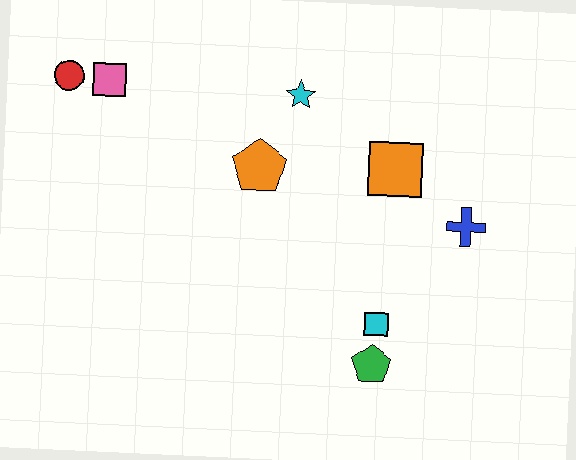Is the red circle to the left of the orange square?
Yes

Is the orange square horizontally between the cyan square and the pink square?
No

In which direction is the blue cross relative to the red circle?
The blue cross is to the right of the red circle.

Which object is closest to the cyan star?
The orange pentagon is closest to the cyan star.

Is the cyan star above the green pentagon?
Yes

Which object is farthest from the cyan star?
The green pentagon is farthest from the cyan star.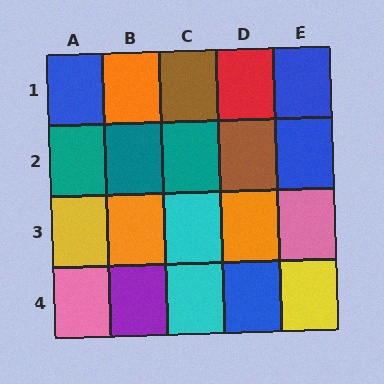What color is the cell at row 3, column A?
Yellow.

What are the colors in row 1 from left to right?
Blue, orange, brown, red, blue.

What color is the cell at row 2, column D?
Brown.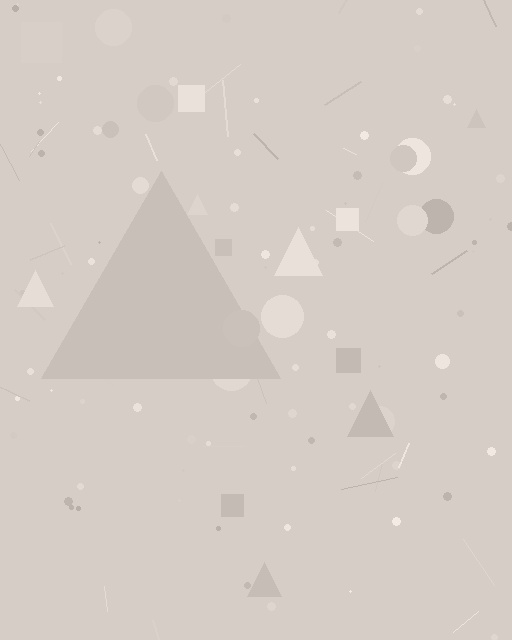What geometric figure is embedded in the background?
A triangle is embedded in the background.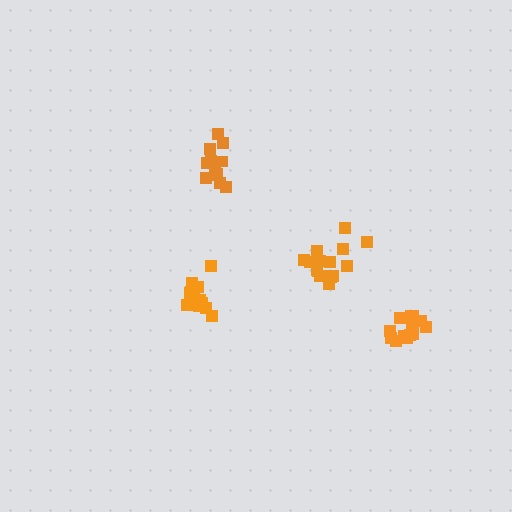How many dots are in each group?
Group 1: 12 dots, Group 2: 16 dots, Group 3: 12 dots, Group 4: 15 dots (55 total).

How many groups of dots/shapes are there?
There are 4 groups.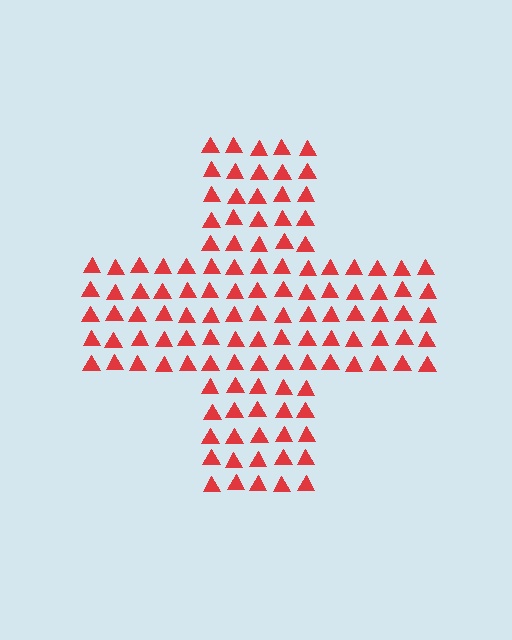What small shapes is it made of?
It is made of small triangles.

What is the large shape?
The large shape is a cross.